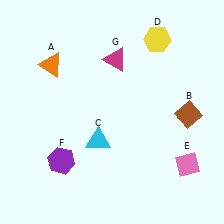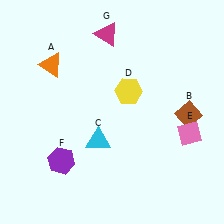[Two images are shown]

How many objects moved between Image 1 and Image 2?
3 objects moved between the two images.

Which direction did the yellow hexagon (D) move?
The yellow hexagon (D) moved down.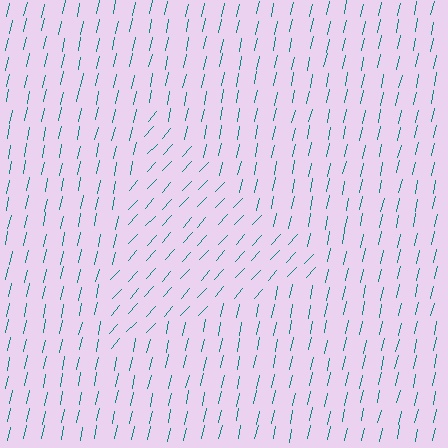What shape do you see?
I see a triangle.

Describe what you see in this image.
The image is filled with small teal line segments. A triangle region in the image has lines oriented differently from the surrounding lines, creating a visible texture boundary.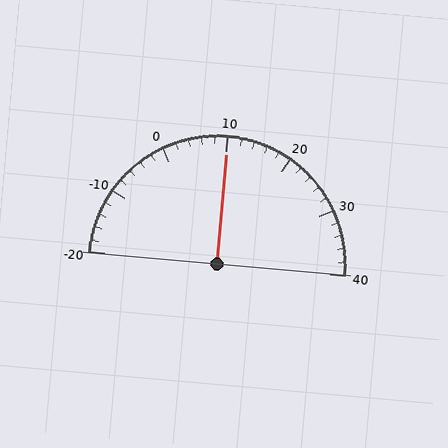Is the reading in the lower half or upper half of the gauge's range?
The reading is in the upper half of the range (-20 to 40).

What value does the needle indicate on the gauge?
The needle indicates approximately 10.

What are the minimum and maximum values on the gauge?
The gauge ranges from -20 to 40.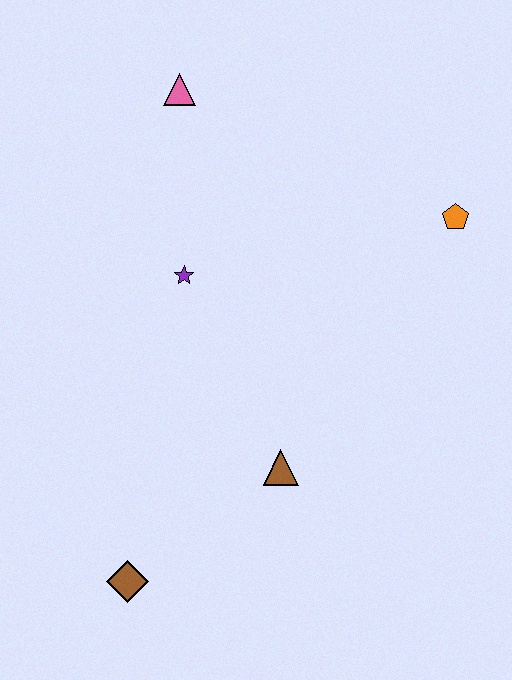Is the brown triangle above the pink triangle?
No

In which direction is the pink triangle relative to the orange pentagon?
The pink triangle is to the left of the orange pentagon.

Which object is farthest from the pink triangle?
The brown diamond is farthest from the pink triangle.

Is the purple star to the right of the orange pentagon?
No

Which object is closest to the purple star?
The pink triangle is closest to the purple star.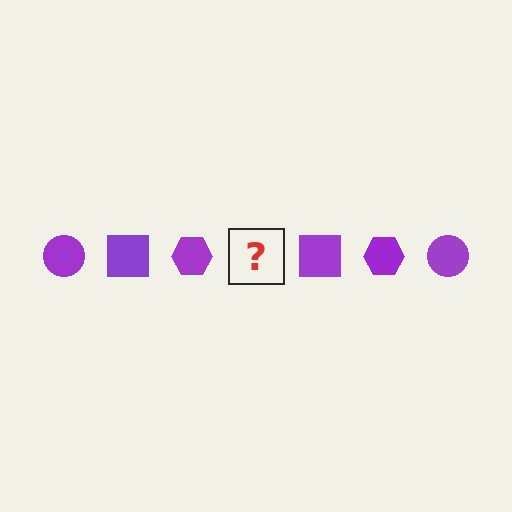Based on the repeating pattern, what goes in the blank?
The blank should be a purple circle.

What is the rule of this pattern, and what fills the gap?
The rule is that the pattern cycles through circle, square, hexagon shapes in purple. The gap should be filled with a purple circle.